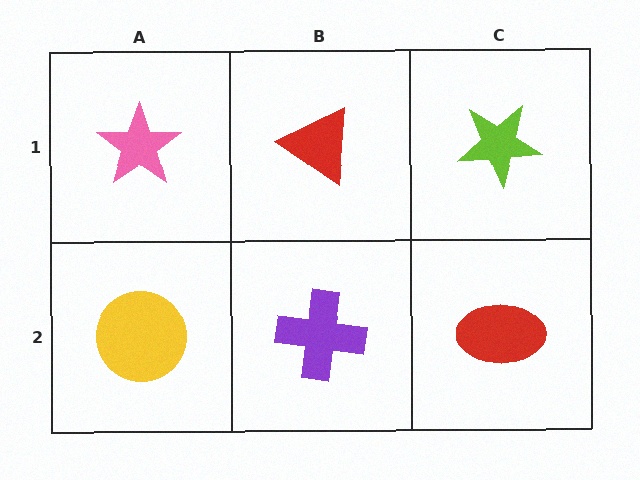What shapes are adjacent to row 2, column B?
A red triangle (row 1, column B), a yellow circle (row 2, column A), a red ellipse (row 2, column C).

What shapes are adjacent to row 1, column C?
A red ellipse (row 2, column C), a red triangle (row 1, column B).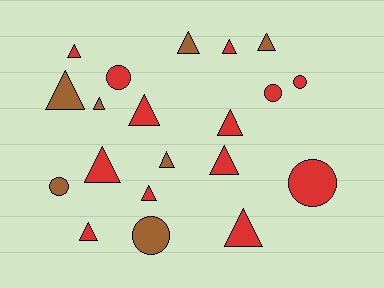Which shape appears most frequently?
Triangle, with 14 objects.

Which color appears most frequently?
Red, with 13 objects.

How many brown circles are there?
There are 2 brown circles.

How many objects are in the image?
There are 20 objects.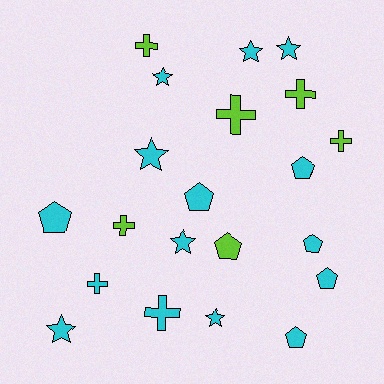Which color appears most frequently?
Cyan, with 15 objects.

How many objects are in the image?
There are 21 objects.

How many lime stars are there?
There are no lime stars.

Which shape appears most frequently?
Star, with 7 objects.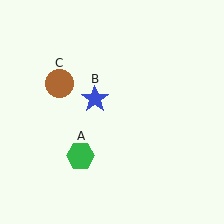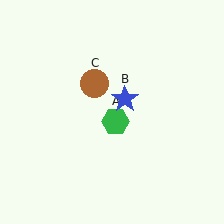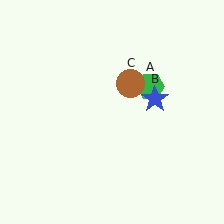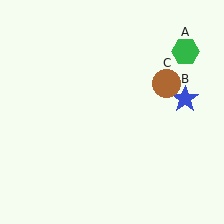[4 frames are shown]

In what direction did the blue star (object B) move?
The blue star (object B) moved right.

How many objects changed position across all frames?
3 objects changed position: green hexagon (object A), blue star (object B), brown circle (object C).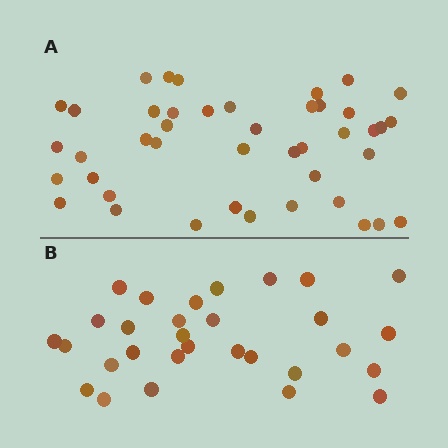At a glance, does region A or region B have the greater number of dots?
Region A (the top region) has more dots.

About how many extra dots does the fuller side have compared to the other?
Region A has approximately 15 more dots than region B.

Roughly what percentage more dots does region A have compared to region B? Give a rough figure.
About 45% more.